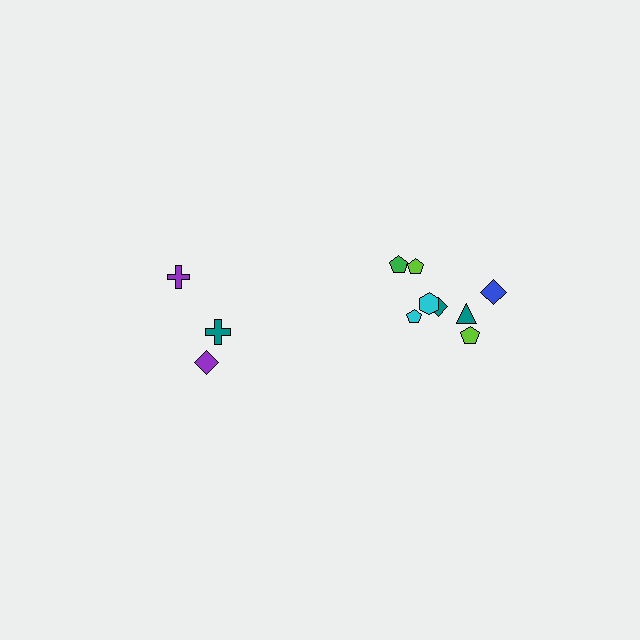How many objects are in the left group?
There are 3 objects.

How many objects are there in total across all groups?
There are 11 objects.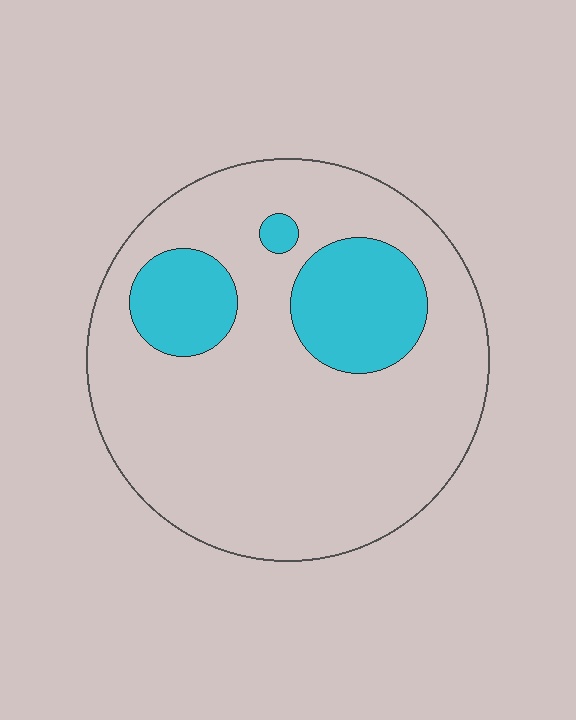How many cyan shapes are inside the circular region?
3.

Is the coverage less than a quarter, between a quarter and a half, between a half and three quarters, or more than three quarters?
Less than a quarter.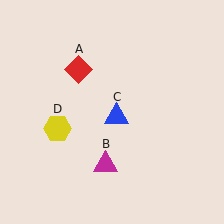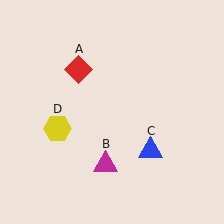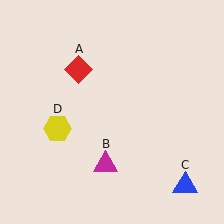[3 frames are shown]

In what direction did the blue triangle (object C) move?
The blue triangle (object C) moved down and to the right.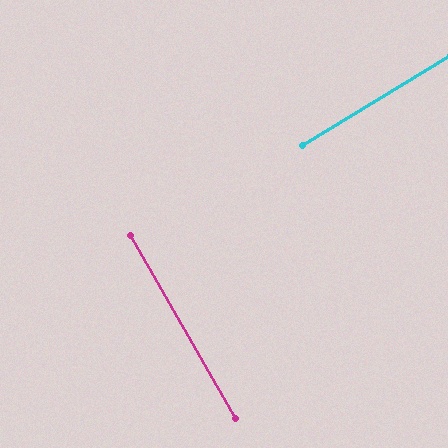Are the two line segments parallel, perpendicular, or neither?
Perpendicular — they meet at approximately 89°.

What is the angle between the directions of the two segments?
Approximately 89 degrees.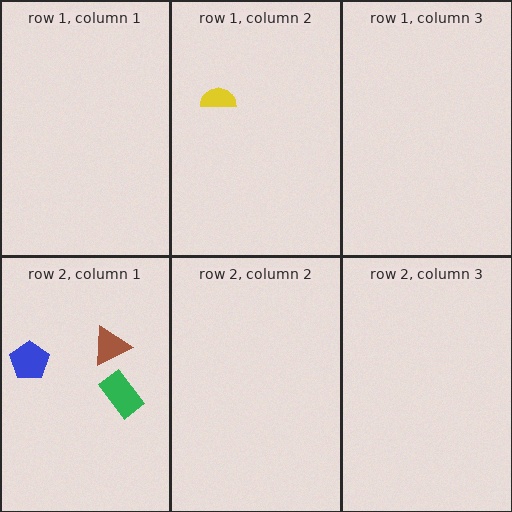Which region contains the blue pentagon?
The row 2, column 1 region.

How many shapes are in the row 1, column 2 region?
1.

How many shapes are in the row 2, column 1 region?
3.